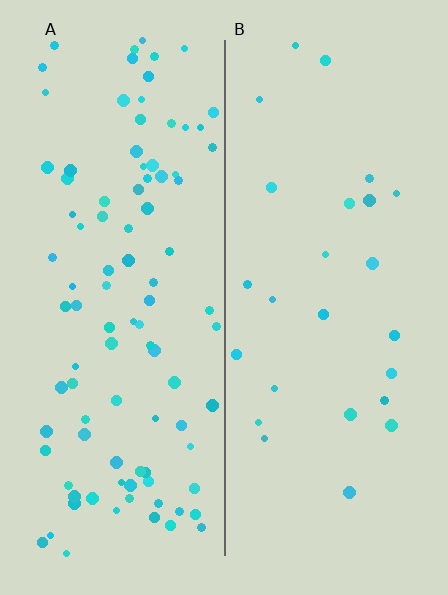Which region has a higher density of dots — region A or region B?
A (the left).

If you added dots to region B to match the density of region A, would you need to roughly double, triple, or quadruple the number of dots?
Approximately quadruple.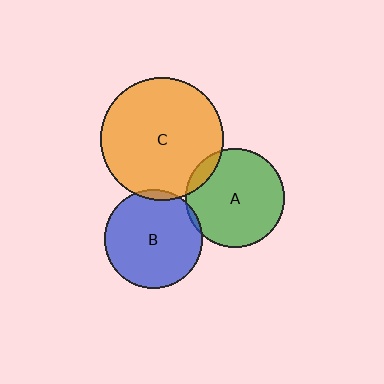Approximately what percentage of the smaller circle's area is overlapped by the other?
Approximately 5%.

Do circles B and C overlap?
Yes.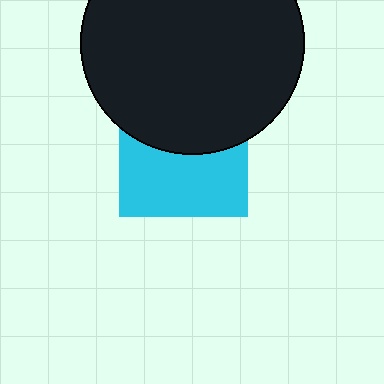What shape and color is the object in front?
The object in front is a black circle.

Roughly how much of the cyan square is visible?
About half of it is visible (roughly 53%).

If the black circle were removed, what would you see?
You would see the complete cyan square.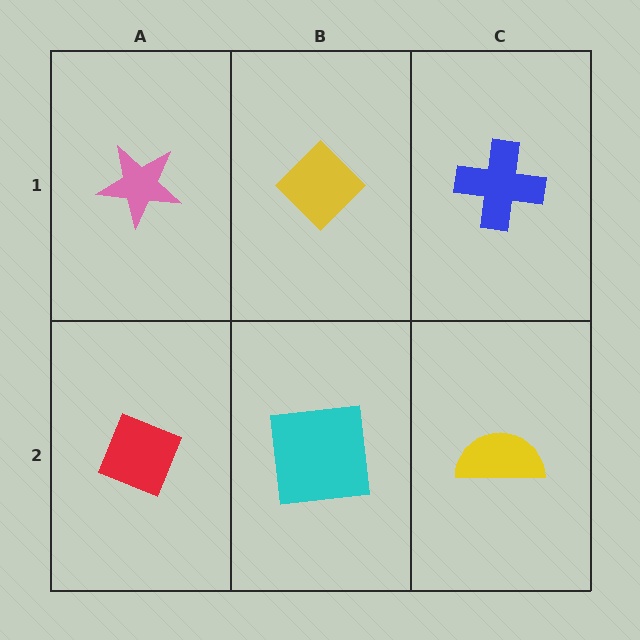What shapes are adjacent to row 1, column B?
A cyan square (row 2, column B), a pink star (row 1, column A), a blue cross (row 1, column C).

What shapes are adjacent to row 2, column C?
A blue cross (row 1, column C), a cyan square (row 2, column B).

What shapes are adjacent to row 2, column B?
A yellow diamond (row 1, column B), a red diamond (row 2, column A), a yellow semicircle (row 2, column C).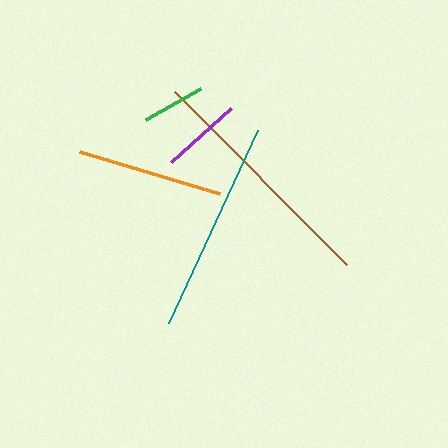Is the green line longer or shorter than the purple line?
The purple line is longer than the green line.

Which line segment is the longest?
The brown line is the longest at approximately 244 pixels.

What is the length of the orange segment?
The orange segment is approximately 146 pixels long.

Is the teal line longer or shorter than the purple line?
The teal line is longer than the purple line.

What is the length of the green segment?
The green segment is approximately 62 pixels long.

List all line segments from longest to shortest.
From longest to shortest: brown, teal, orange, purple, green.